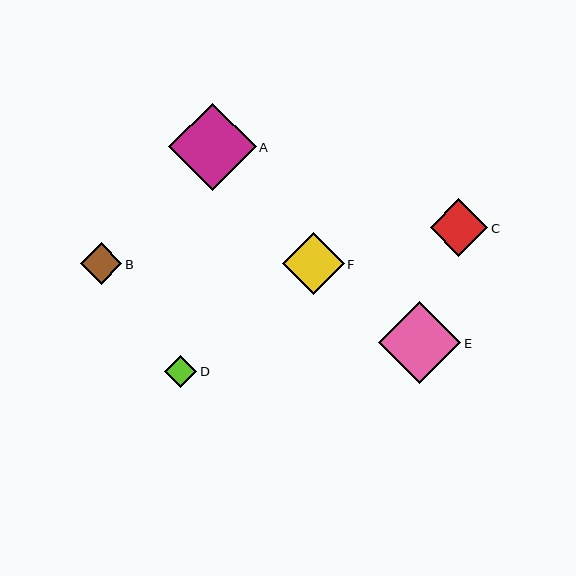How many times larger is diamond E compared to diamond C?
Diamond E is approximately 1.4 times the size of diamond C.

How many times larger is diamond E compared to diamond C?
Diamond E is approximately 1.4 times the size of diamond C.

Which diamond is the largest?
Diamond A is the largest with a size of approximately 87 pixels.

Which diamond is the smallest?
Diamond D is the smallest with a size of approximately 32 pixels.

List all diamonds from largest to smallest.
From largest to smallest: A, E, F, C, B, D.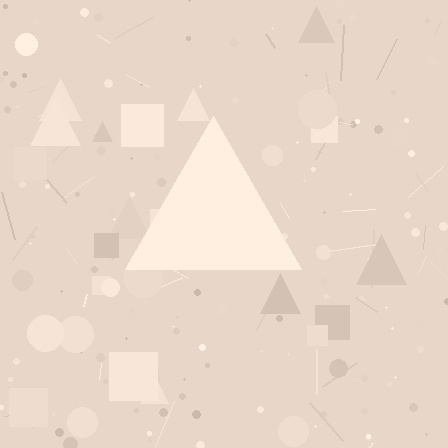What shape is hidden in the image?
A triangle is hidden in the image.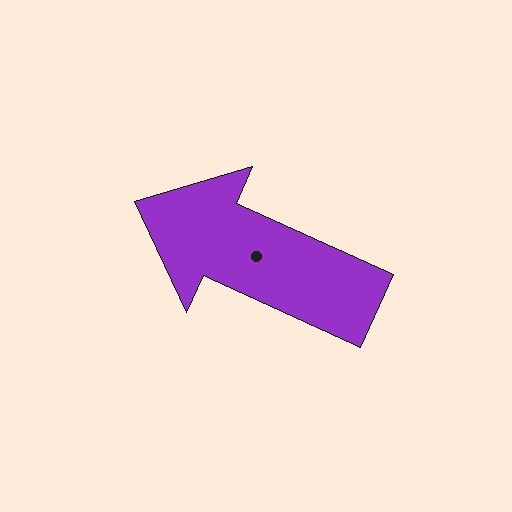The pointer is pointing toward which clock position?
Roughly 10 o'clock.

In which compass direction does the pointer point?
Northwest.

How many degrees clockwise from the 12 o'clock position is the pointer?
Approximately 294 degrees.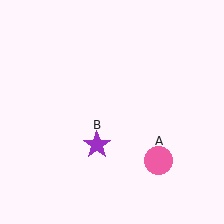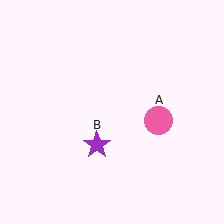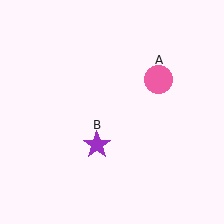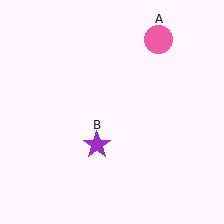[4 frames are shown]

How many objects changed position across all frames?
1 object changed position: pink circle (object A).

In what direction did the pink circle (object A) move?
The pink circle (object A) moved up.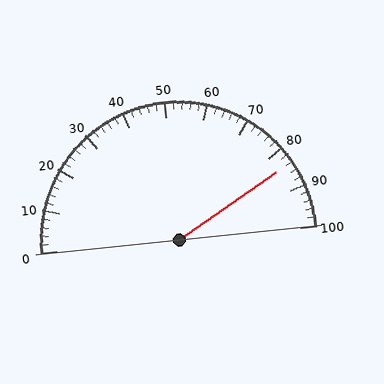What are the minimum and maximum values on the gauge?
The gauge ranges from 0 to 100.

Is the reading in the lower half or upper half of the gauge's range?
The reading is in the upper half of the range (0 to 100).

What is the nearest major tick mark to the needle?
The nearest major tick mark is 80.